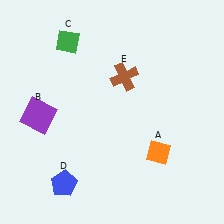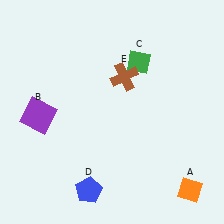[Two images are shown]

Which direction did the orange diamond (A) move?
The orange diamond (A) moved down.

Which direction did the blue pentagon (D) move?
The blue pentagon (D) moved right.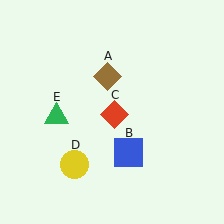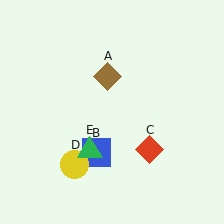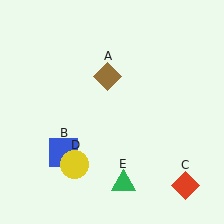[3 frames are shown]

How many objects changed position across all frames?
3 objects changed position: blue square (object B), red diamond (object C), green triangle (object E).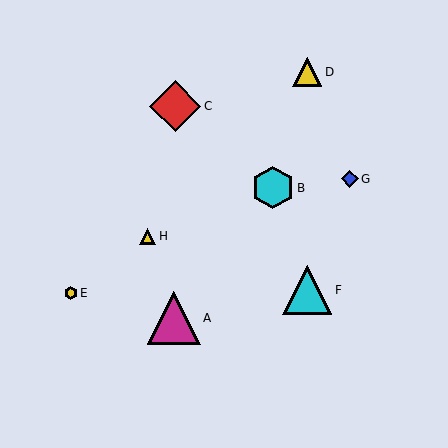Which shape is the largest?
The magenta triangle (labeled A) is the largest.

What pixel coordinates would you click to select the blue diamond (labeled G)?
Click at (350, 179) to select the blue diamond G.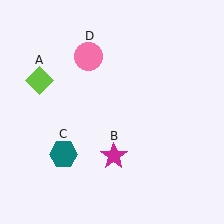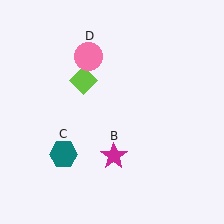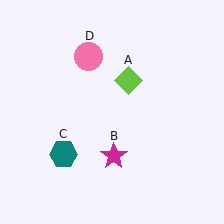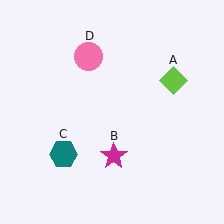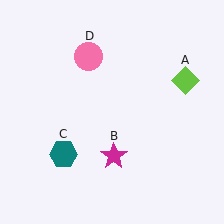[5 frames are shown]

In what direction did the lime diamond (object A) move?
The lime diamond (object A) moved right.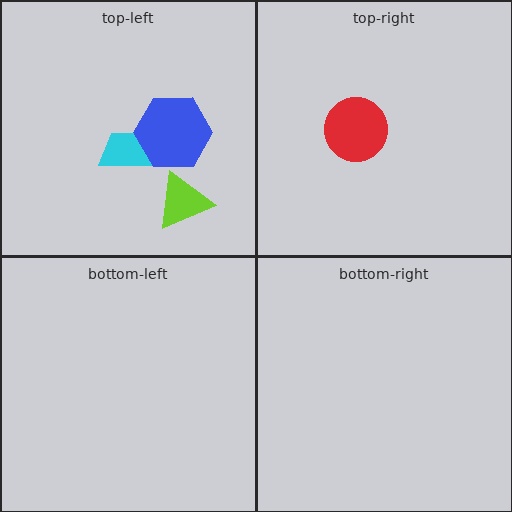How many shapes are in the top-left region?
3.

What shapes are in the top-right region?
The red circle.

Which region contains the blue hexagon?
The top-left region.